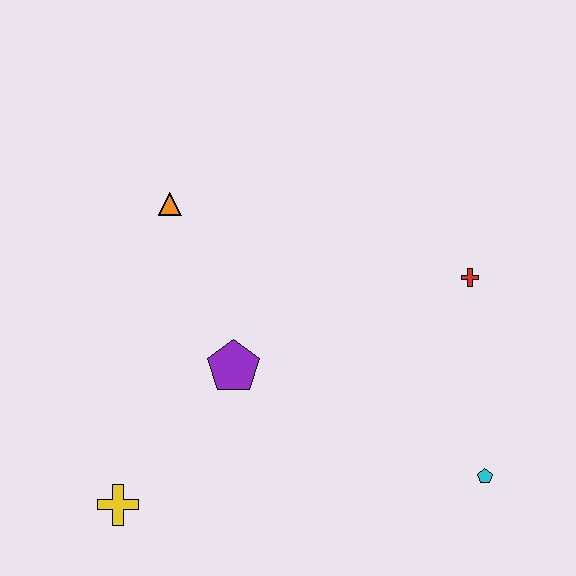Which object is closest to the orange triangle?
The purple pentagon is closest to the orange triangle.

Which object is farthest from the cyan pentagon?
The orange triangle is farthest from the cyan pentagon.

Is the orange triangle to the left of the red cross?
Yes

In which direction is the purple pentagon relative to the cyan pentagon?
The purple pentagon is to the left of the cyan pentagon.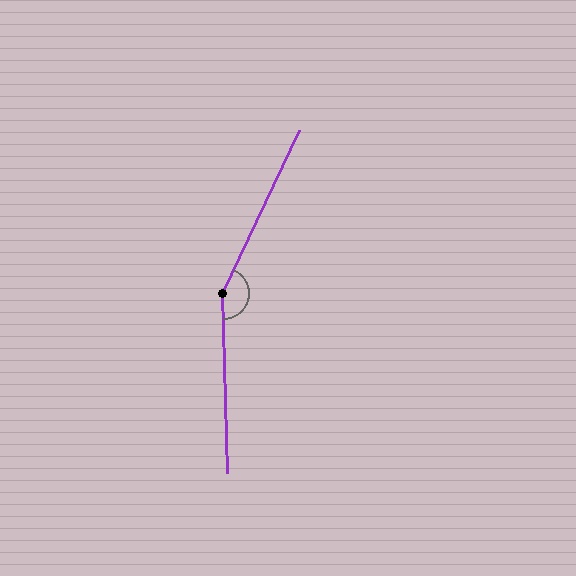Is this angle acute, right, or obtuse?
It is obtuse.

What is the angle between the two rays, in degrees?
Approximately 153 degrees.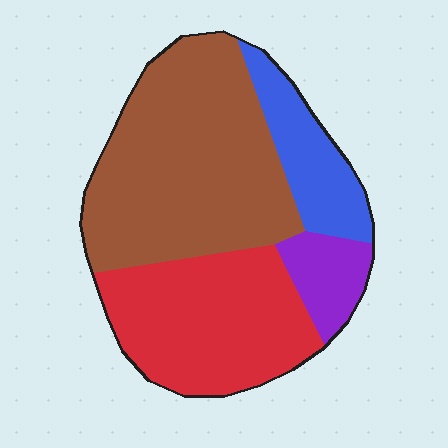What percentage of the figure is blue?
Blue covers 14% of the figure.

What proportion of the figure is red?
Red covers 32% of the figure.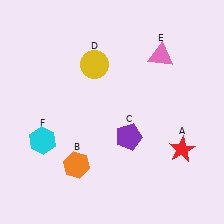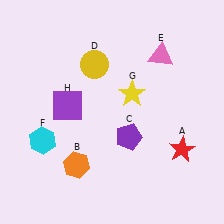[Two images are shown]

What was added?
A yellow star (G), a purple square (H) were added in Image 2.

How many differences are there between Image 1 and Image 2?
There are 2 differences between the two images.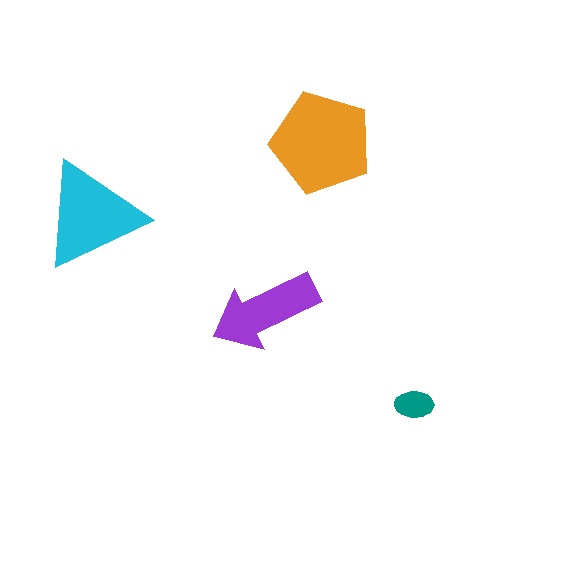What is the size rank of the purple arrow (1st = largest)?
3rd.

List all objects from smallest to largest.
The teal ellipse, the purple arrow, the cyan triangle, the orange pentagon.